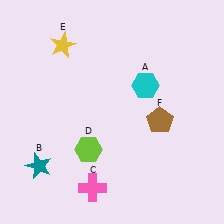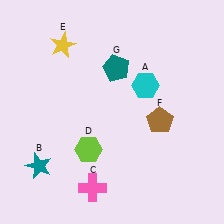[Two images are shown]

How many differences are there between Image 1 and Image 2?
There is 1 difference between the two images.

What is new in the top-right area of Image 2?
A teal pentagon (G) was added in the top-right area of Image 2.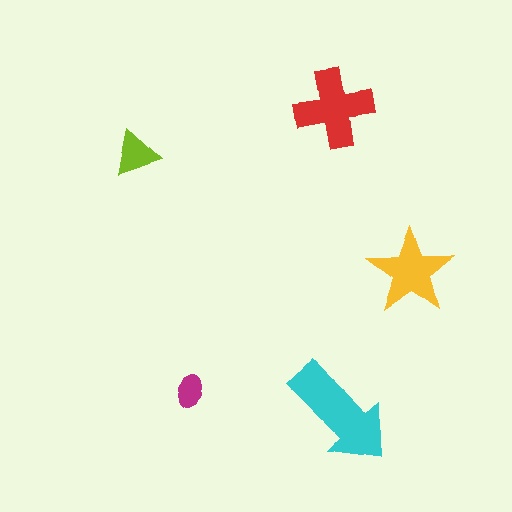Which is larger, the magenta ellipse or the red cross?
The red cross.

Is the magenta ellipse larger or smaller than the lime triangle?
Smaller.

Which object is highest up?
The red cross is topmost.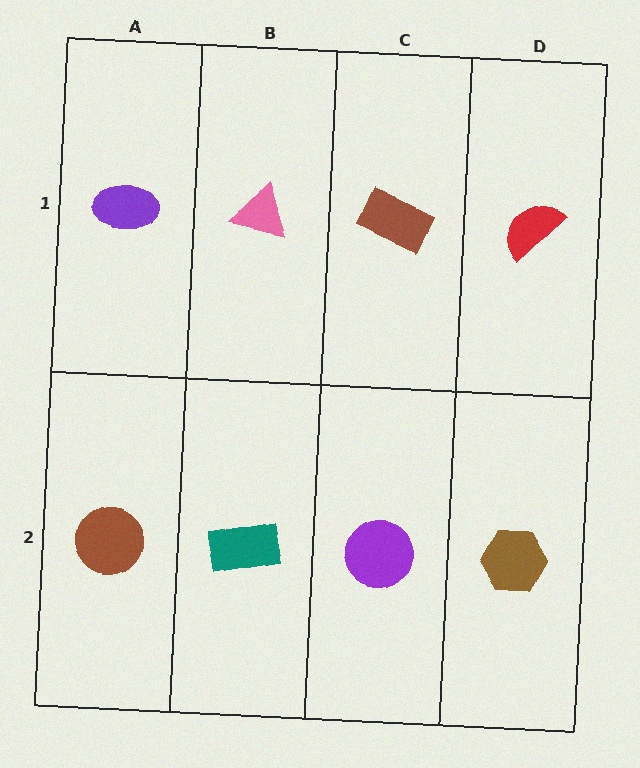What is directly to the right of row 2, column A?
A teal rectangle.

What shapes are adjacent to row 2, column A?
A purple ellipse (row 1, column A), a teal rectangle (row 2, column B).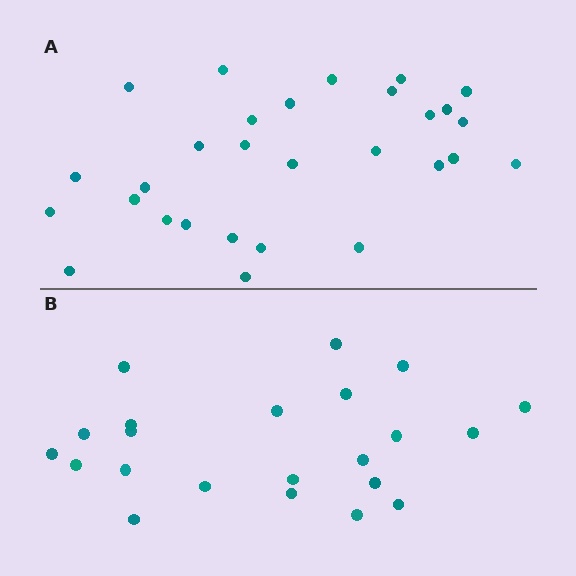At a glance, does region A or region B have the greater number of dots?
Region A (the top region) has more dots.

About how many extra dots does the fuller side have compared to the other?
Region A has roughly 8 or so more dots than region B.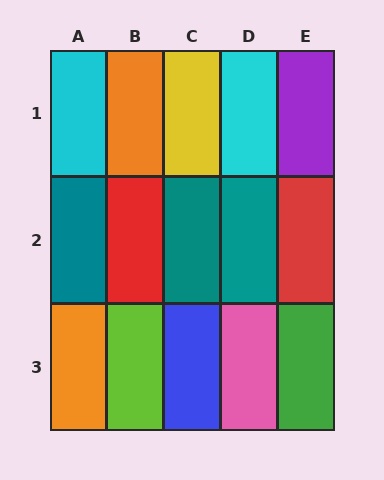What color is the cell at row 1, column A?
Cyan.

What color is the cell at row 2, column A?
Teal.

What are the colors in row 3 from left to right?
Orange, lime, blue, pink, green.